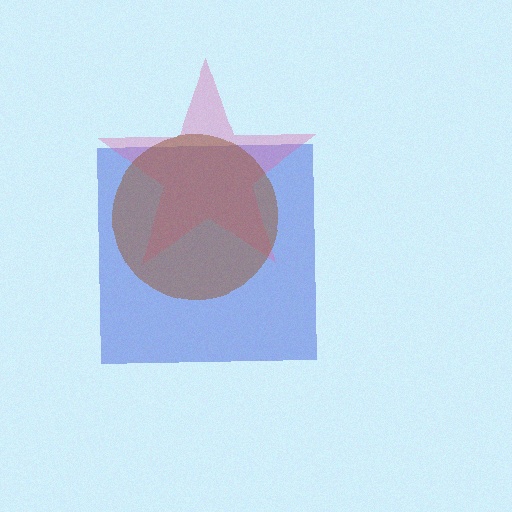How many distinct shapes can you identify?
There are 3 distinct shapes: a blue square, a pink star, a brown circle.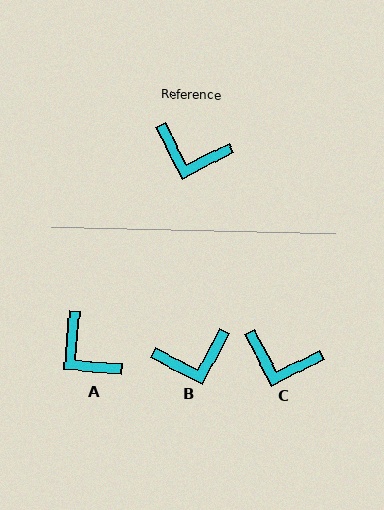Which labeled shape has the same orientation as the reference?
C.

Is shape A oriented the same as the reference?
No, it is off by about 32 degrees.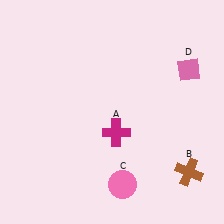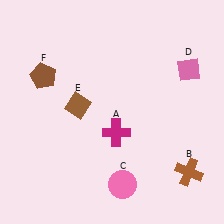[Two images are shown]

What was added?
A brown diamond (E), a brown pentagon (F) were added in Image 2.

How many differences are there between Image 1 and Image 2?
There are 2 differences between the two images.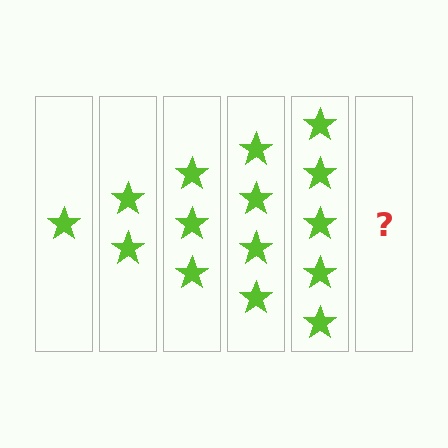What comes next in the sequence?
The next element should be 6 stars.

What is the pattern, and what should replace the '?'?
The pattern is that each step adds one more star. The '?' should be 6 stars.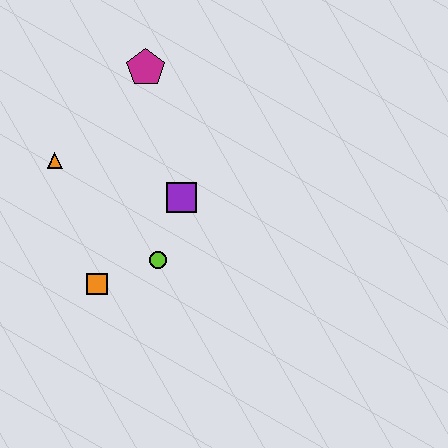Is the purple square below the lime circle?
No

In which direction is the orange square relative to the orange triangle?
The orange square is below the orange triangle.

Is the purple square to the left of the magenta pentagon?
No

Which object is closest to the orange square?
The lime circle is closest to the orange square.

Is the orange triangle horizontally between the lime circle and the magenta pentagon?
No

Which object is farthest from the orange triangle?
The lime circle is farthest from the orange triangle.